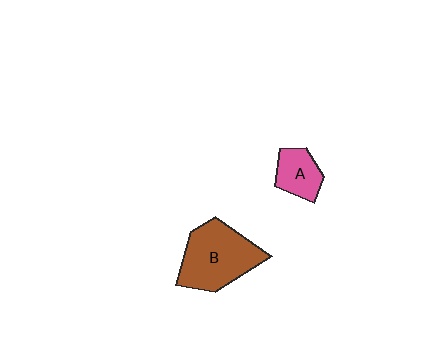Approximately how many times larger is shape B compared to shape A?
Approximately 2.2 times.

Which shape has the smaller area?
Shape A (pink).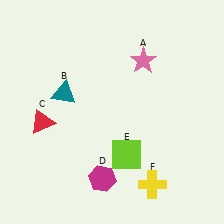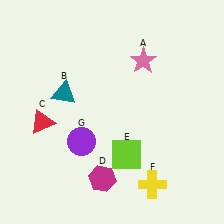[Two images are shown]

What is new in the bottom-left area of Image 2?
A purple circle (G) was added in the bottom-left area of Image 2.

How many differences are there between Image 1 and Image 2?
There is 1 difference between the two images.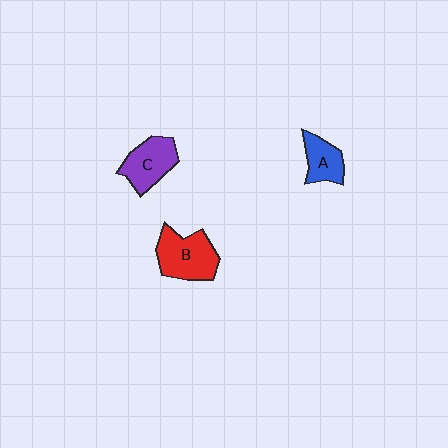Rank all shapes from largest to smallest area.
From largest to smallest: B (red), C (purple), A (blue).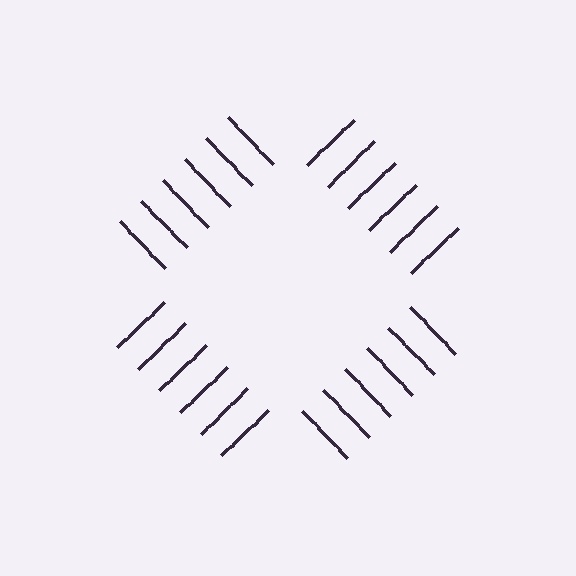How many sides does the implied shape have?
4 sides — the line-ends trace a square.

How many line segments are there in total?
24 — 6 along each of the 4 edges.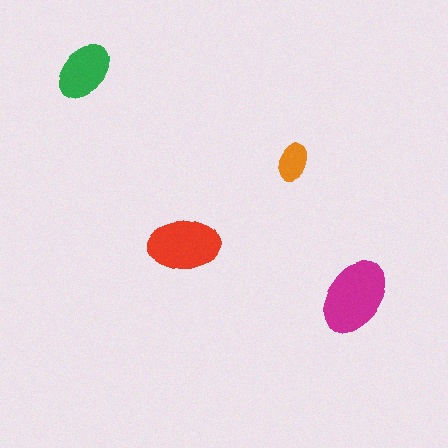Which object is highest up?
The green ellipse is topmost.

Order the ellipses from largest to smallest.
the magenta one, the red one, the green one, the orange one.